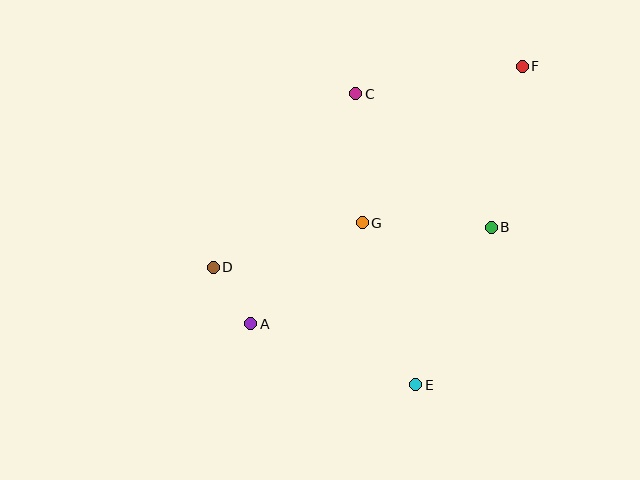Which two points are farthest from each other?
Points A and F are farthest from each other.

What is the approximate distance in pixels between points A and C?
The distance between A and C is approximately 253 pixels.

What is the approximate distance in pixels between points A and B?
The distance between A and B is approximately 259 pixels.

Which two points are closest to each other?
Points A and D are closest to each other.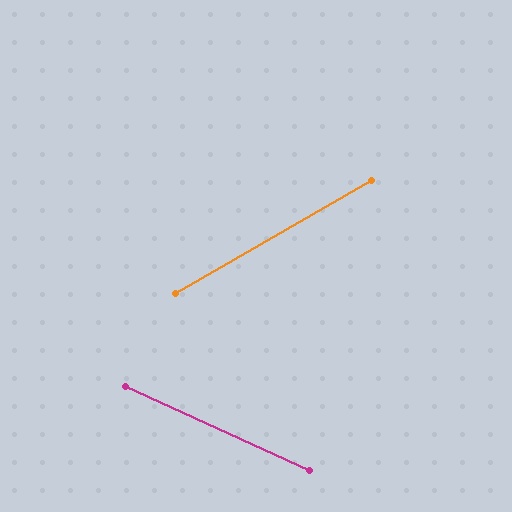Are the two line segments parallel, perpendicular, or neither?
Neither parallel nor perpendicular — they differ by about 54°.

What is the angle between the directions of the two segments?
Approximately 54 degrees.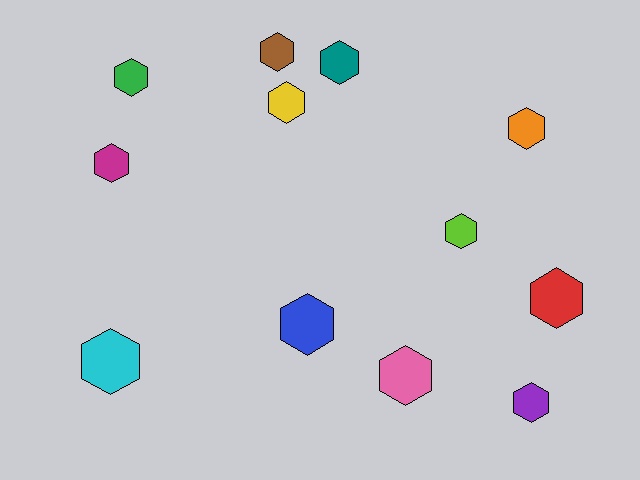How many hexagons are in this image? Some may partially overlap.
There are 12 hexagons.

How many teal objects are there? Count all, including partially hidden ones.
There is 1 teal object.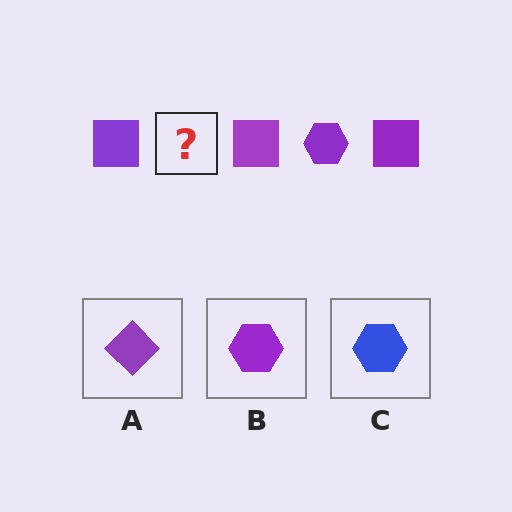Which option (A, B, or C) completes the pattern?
B.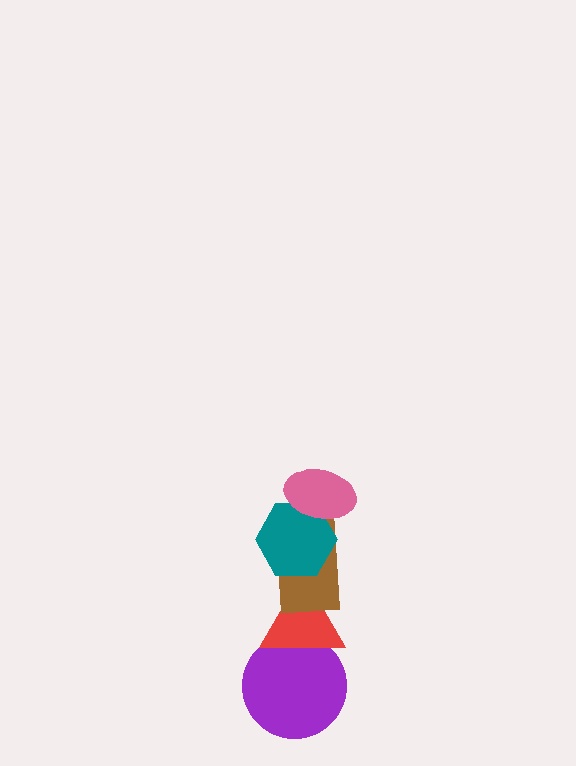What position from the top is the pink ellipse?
The pink ellipse is 1st from the top.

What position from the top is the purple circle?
The purple circle is 5th from the top.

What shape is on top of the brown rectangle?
The teal hexagon is on top of the brown rectangle.